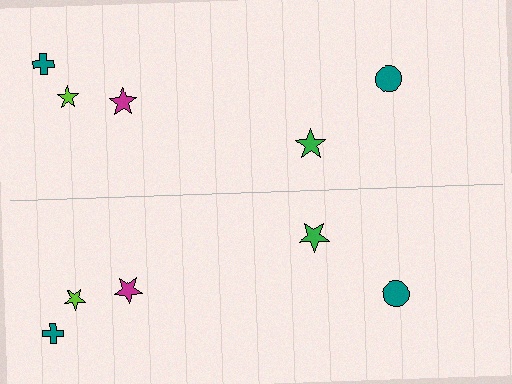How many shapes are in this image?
There are 10 shapes in this image.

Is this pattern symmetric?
Yes, this pattern has bilateral (reflection) symmetry.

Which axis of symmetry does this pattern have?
The pattern has a horizontal axis of symmetry running through the center of the image.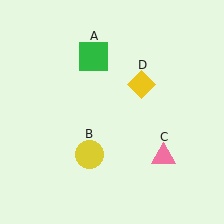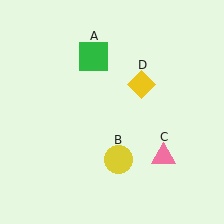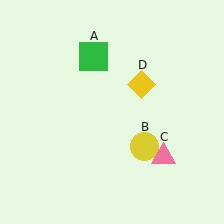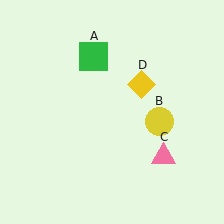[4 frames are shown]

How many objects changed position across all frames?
1 object changed position: yellow circle (object B).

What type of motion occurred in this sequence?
The yellow circle (object B) rotated counterclockwise around the center of the scene.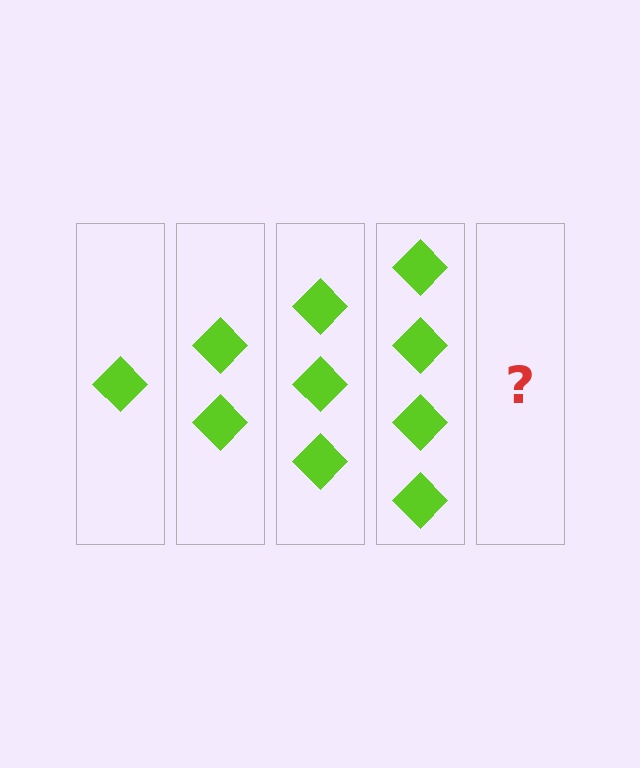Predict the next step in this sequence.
The next step is 5 diamonds.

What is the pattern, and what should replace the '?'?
The pattern is that each step adds one more diamond. The '?' should be 5 diamonds.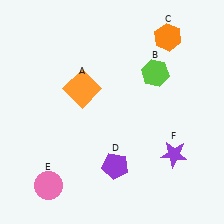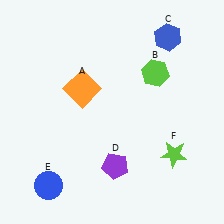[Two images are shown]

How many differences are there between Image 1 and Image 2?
There are 3 differences between the two images.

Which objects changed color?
C changed from orange to blue. E changed from pink to blue. F changed from purple to lime.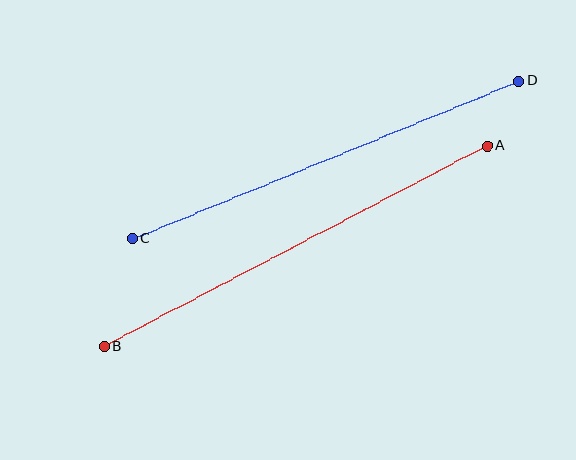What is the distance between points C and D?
The distance is approximately 417 pixels.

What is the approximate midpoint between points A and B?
The midpoint is at approximately (296, 246) pixels.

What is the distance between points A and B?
The distance is approximately 432 pixels.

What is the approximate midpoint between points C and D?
The midpoint is at approximately (326, 160) pixels.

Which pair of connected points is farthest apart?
Points A and B are farthest apart.